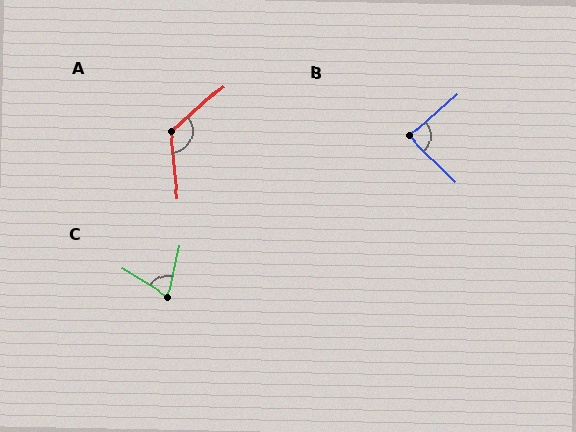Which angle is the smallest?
C, at approximately 71 degrees.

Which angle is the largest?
A, at approximately 125 degrees.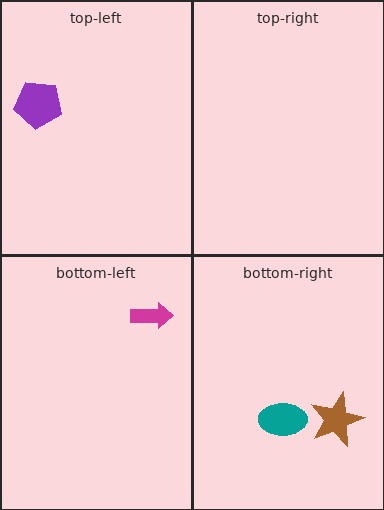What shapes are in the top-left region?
The purple pentagon.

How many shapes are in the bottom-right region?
2.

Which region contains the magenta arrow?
The bottom-left region.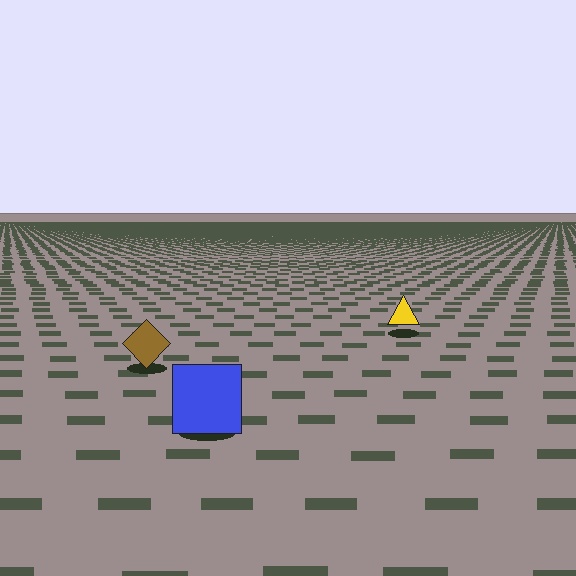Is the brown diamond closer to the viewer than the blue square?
No. The blue square is closer — you can tell from the texture gradient: the ground texture is coarser near it.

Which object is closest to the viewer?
The blue square is closest. The texture marks near it are larger and more spread out.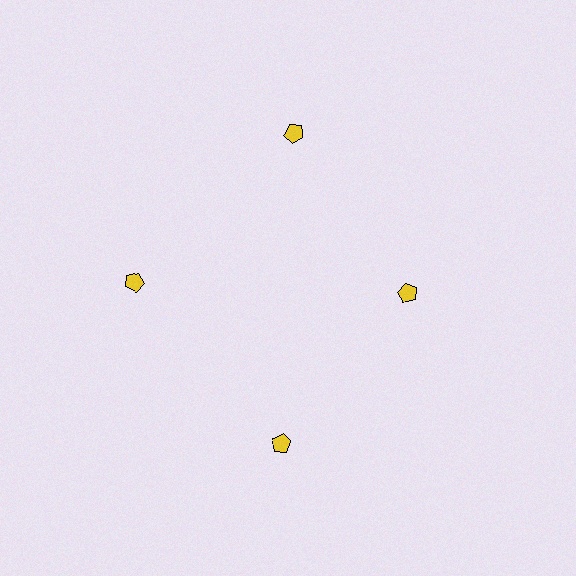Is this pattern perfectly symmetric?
No. The 4 yellow pentagons are arranged in a ring, but one element near the 3 o'clock position is pulled inward toward the center, breaking the 4-fold rotational symmetry.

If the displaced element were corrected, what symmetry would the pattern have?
It would have 4-fold rotational symmetry — the pattern would map onto itself every 90 degrees.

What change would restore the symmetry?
The symmetry would be restored by moving it outward, back onto the ring so that all 4 pentagons sit at equal angles and equal distance from the center.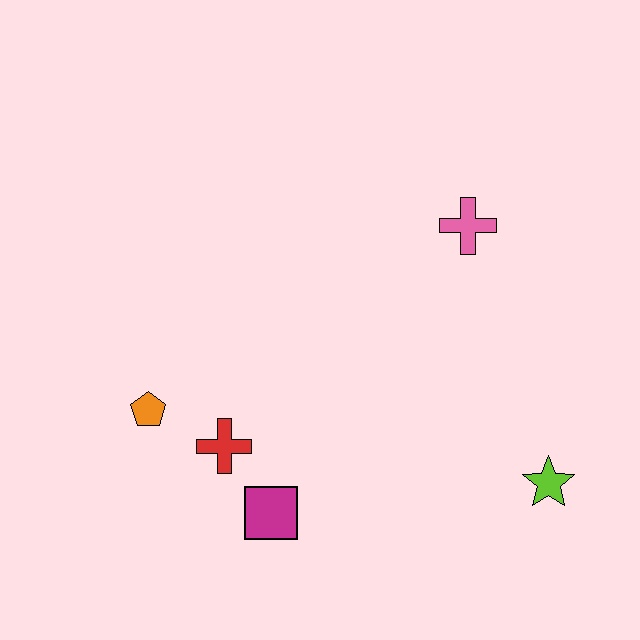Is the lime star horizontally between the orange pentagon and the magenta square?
No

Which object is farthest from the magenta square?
The pink cross is farthest from the magenta square.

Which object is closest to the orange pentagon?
The red cross is closest to the orange pentagon.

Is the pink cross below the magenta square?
No